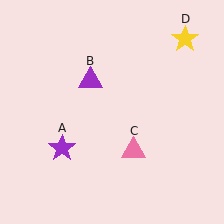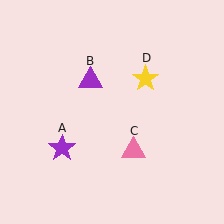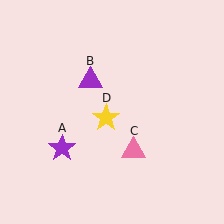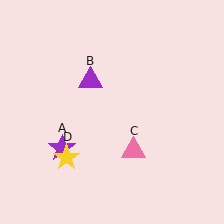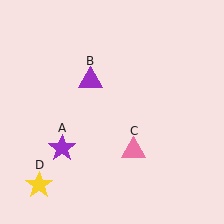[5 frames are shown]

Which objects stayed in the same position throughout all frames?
Purple star (object A) and purple triangle (object B) and pink triangle (object C) remained stationary.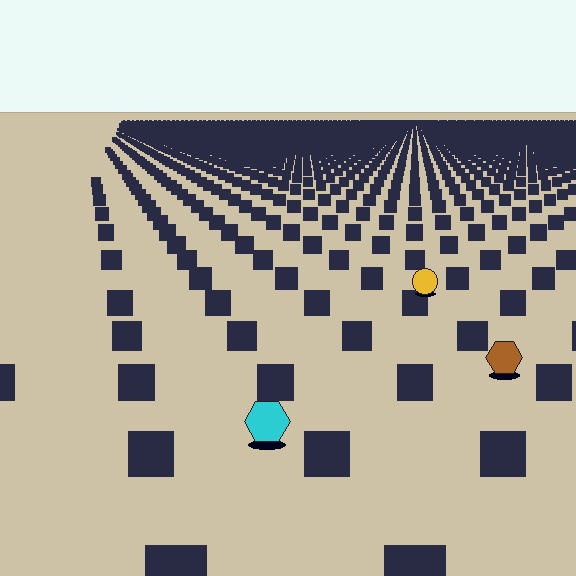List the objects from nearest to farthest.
From nearest to farthest: the cyan hexagon, the brown hexagon, the yellow circle.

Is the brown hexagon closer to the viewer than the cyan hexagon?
No. The cyan hexagon is closer — you can tell from the texture gradient: the ground texture is coarser near it.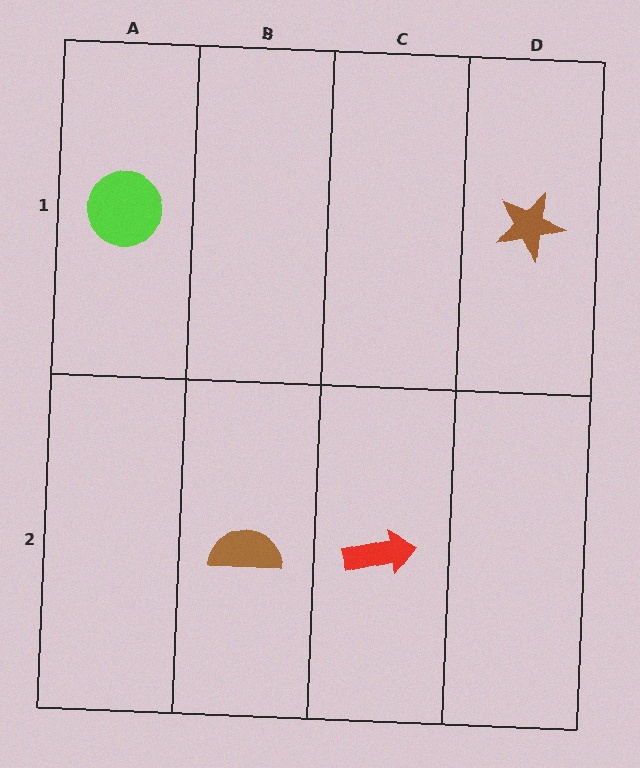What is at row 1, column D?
A brown star.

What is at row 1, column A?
A lime circle.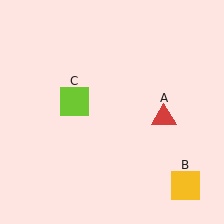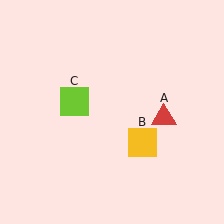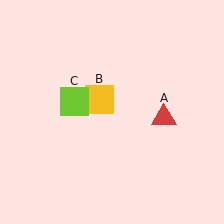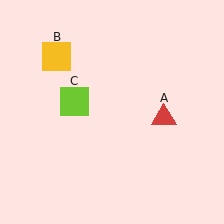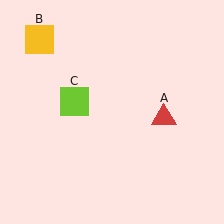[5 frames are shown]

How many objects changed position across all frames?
1 object changed position: yellow square (object B).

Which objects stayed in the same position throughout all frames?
Red triangle (object A) and lime square (object C) remained stationary.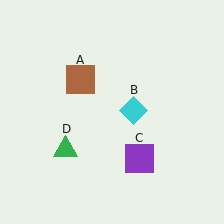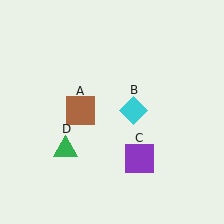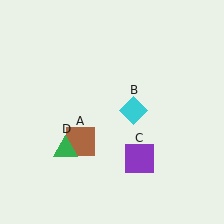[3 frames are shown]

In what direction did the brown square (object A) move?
The brown square (object A) moved down.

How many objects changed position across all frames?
1 object changed position: brown square (object A).